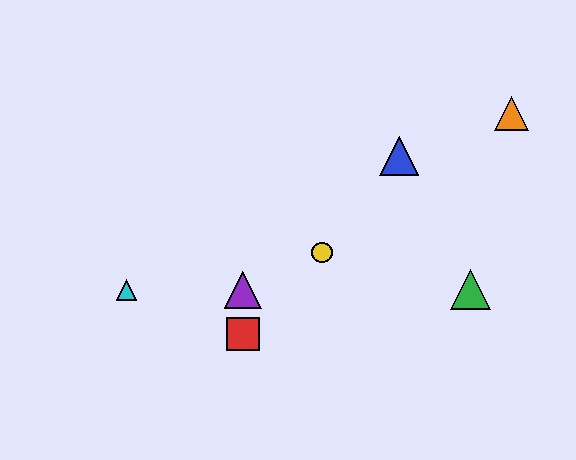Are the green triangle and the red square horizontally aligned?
No, the green triangle is at y≈290 and the red square is at y≈334.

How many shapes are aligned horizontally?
3 shapes (the green triangle, the purple triangle, the cyan triangle) are aligned horizontally.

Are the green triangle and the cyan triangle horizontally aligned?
Yes, both are at y≈290.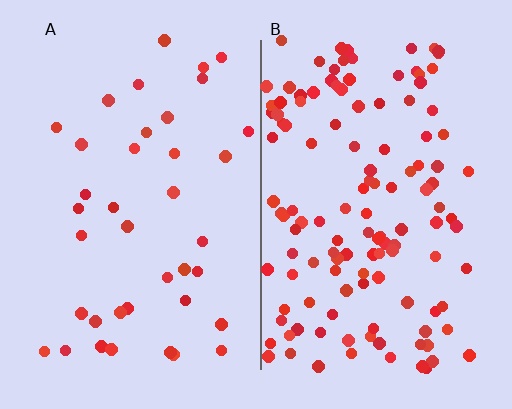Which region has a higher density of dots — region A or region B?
B (the right).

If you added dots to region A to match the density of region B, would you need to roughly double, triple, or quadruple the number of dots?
Approximately triple.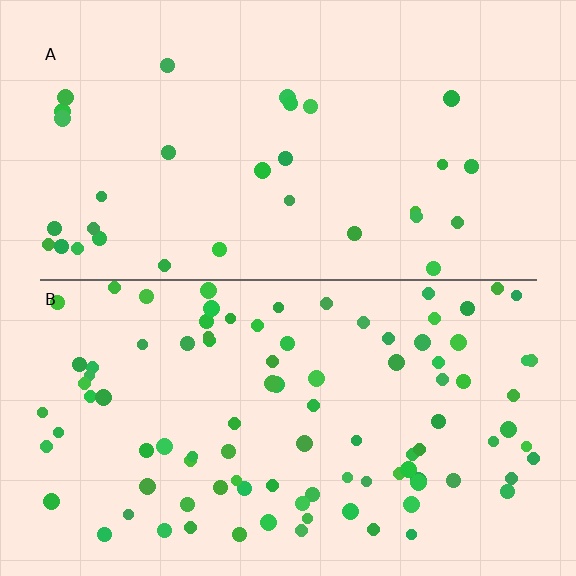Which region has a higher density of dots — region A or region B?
B (the bottom).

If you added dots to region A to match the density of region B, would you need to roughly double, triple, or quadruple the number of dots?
Approximately triple.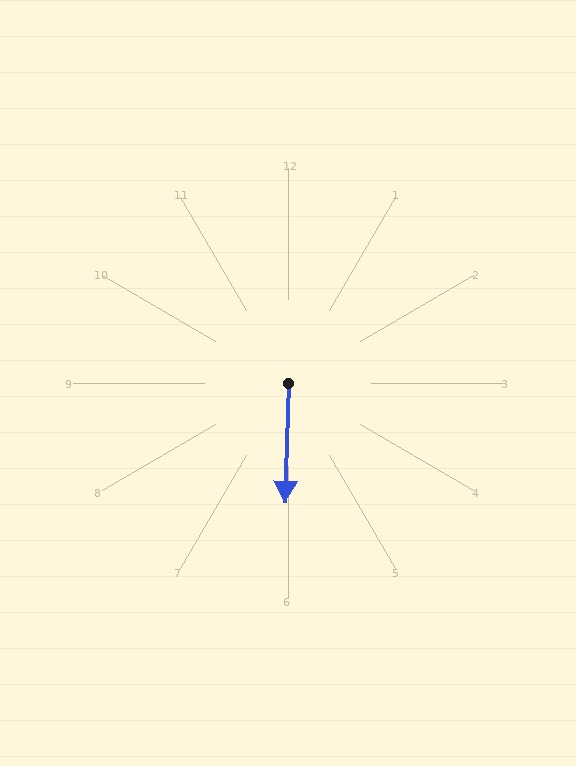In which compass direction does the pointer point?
South.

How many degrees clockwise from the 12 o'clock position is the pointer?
Approximately 181 degrees.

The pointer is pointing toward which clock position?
Roughly 6 o'clock.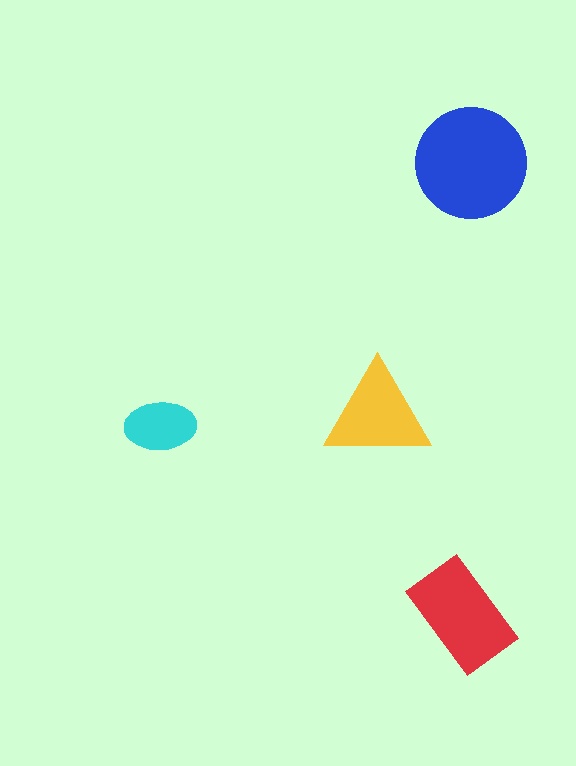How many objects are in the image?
There are 4 objects in the image.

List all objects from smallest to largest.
The cyan ellipse, the yellow triangle, the red rectangle, the blue circle.